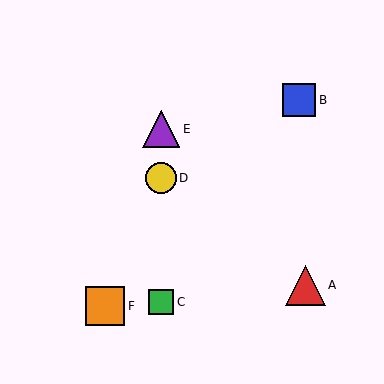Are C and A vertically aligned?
No, C is at x≈161 and A is at x≈305.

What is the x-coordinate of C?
Object C is at x≈161.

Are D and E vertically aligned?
Yes, both are at x≈161.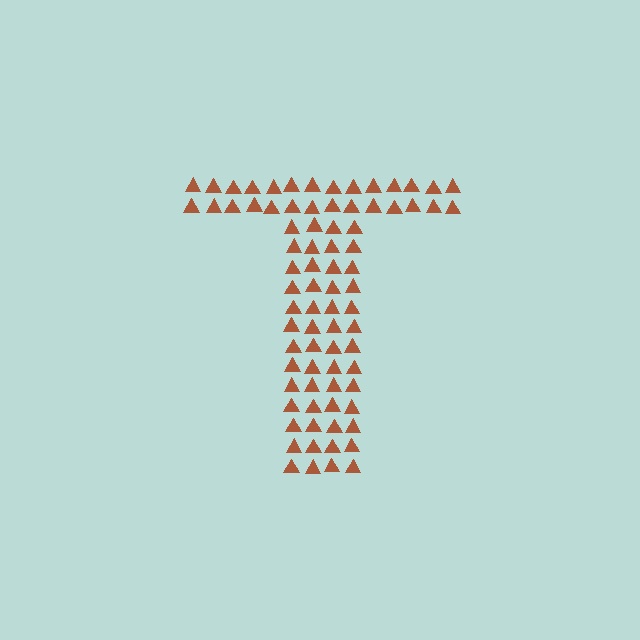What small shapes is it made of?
It is made of small triangles.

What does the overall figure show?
The overall figure shows the letter T.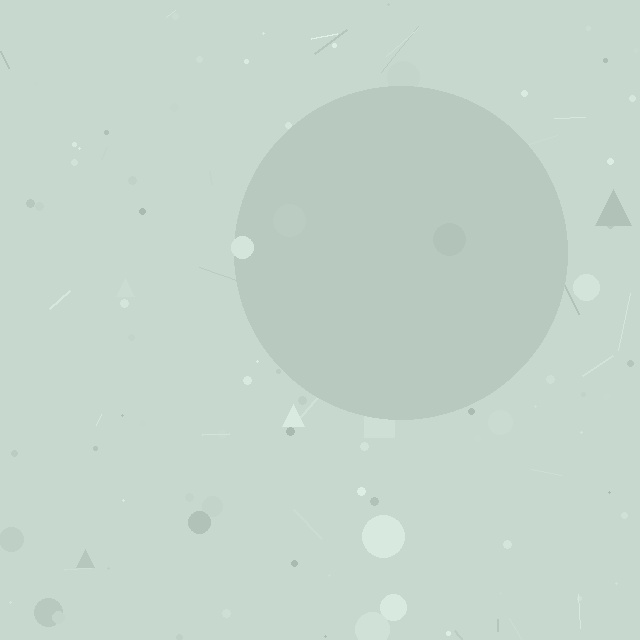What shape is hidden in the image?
A circle is hidden in the image.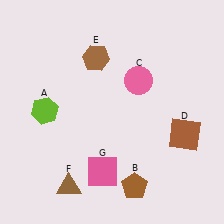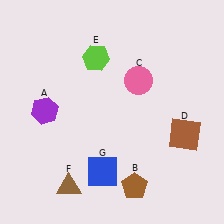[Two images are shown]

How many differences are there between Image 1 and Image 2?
There are 3 differences between the two images.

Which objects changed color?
A changed from lime to purple. E changed from brown to lime. G changed from pink to blue.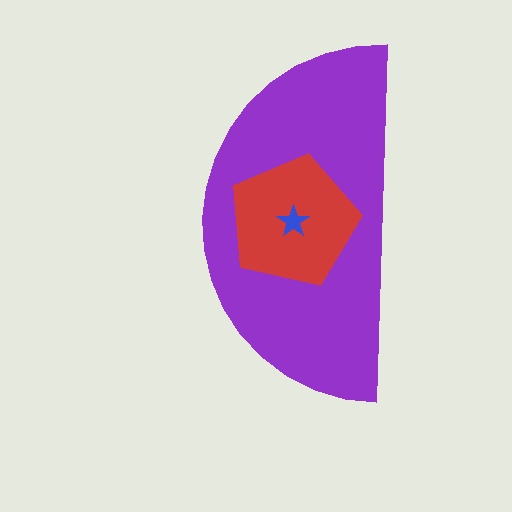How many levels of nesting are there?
3.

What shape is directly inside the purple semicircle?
The red pentagon.